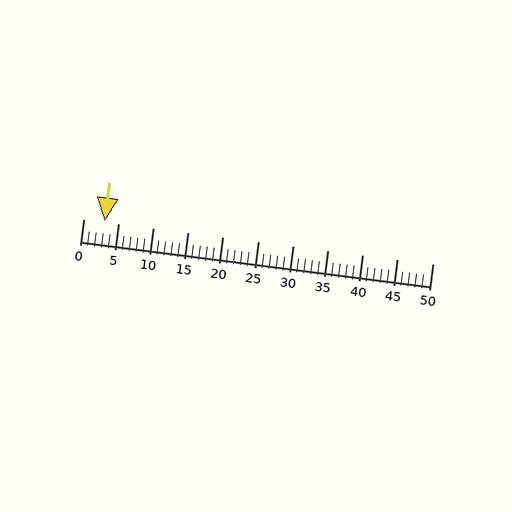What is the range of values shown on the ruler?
The ruler shows values from 0 to 50.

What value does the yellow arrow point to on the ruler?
The yellow arrow points to approximately 3.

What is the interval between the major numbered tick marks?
The major tick marks are spaced 5 units apart.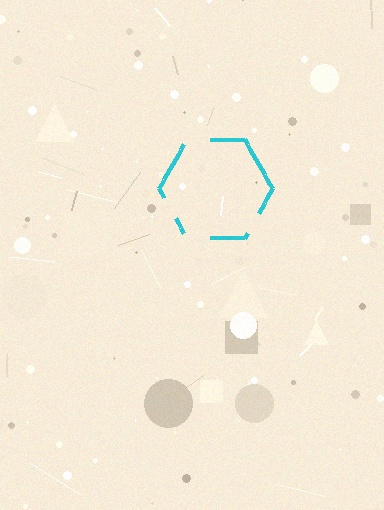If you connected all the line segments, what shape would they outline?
They would outline a hexagon.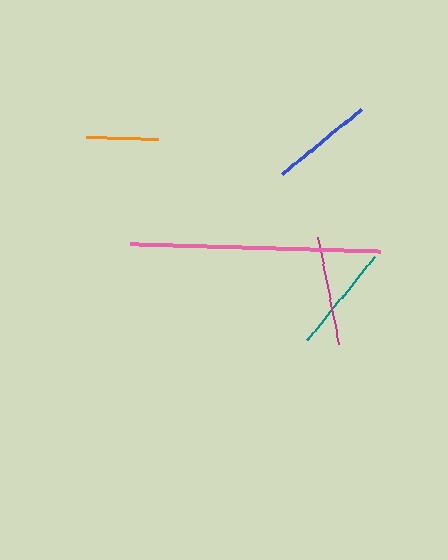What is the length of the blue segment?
The blue segment is approximately 103 pixels long.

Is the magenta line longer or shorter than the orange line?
The magenta line is longer than the orange line.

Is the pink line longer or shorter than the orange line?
The pink line is longer than the orange line.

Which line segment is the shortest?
The orange line is the shortest at approximately 71 pixels.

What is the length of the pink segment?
The pink segment is approximately 251 pixels long.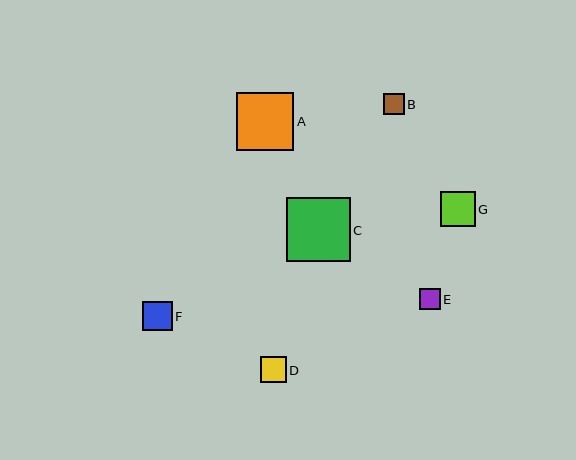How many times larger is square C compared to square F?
Square C is approximately 2.2 times the size of square F.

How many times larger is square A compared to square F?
Square A is approximately 2.0 times the size of square F.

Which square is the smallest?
Square E is the smallest with a size of approximately 21 pixels.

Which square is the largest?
Square C is the largest with a size of approximately 64 pixels.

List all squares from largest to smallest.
From largest to smallest: C, A, G, F, D, B, E.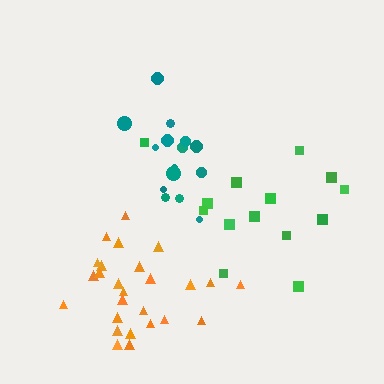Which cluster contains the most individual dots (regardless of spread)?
Orange (26).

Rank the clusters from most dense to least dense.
teal, orange, green.